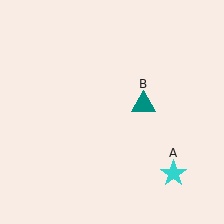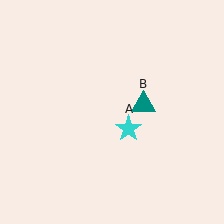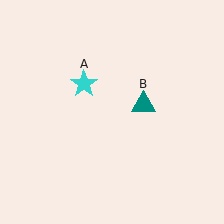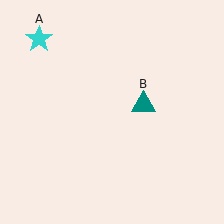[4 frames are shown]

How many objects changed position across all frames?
1 object changed position: cyan star (object A).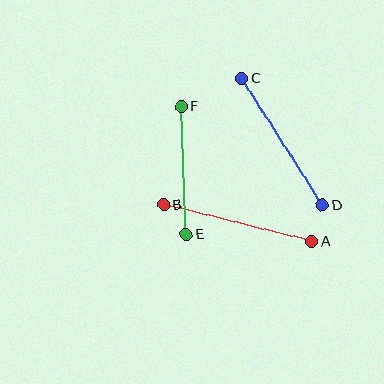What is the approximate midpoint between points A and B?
The midpoint is at approximately (237, 223) pixels.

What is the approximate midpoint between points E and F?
The midpoint is at approximately (184, 170) pixels.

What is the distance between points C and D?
The distance is approximately 150 pixels.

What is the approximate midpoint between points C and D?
The midpoint is at approximately (282, 142) pixels.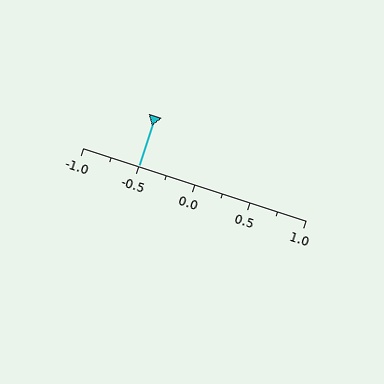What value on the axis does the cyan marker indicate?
The marker indicates approximately -0.5.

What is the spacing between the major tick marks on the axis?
The major ticks are spaced 0.5 apart.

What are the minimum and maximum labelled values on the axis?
The axis runs from -1.0 to 1.0.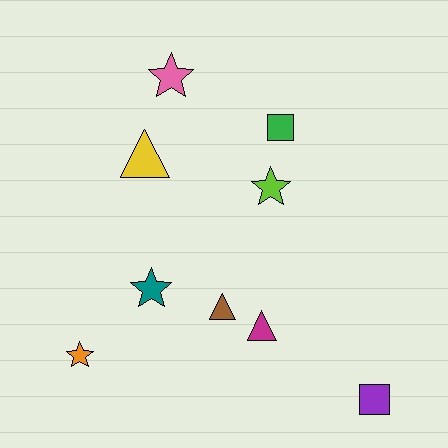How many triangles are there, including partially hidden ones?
There are 3 triangles.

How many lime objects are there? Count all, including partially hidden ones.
There is 1 lime object.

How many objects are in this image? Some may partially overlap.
There are 9 objects.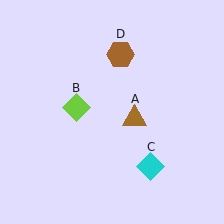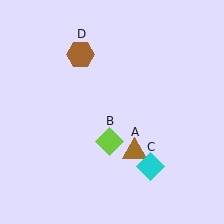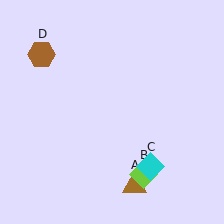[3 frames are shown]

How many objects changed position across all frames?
3 objects changed position: brown triangle (object A), lime diamond (object B), brown hexagon (object D).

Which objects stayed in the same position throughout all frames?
Cyan diamond (object C) remained stationary.